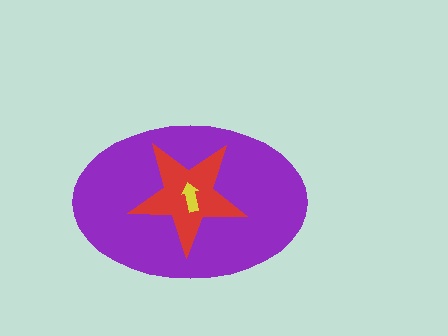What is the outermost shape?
The purple ellipse.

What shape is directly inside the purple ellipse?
The red star.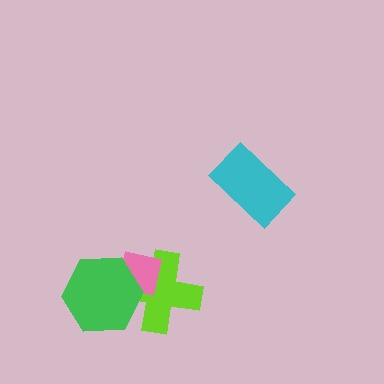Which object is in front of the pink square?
The green hexagon is in front of the pink square.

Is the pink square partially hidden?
Yes, it is partially covered by another shape.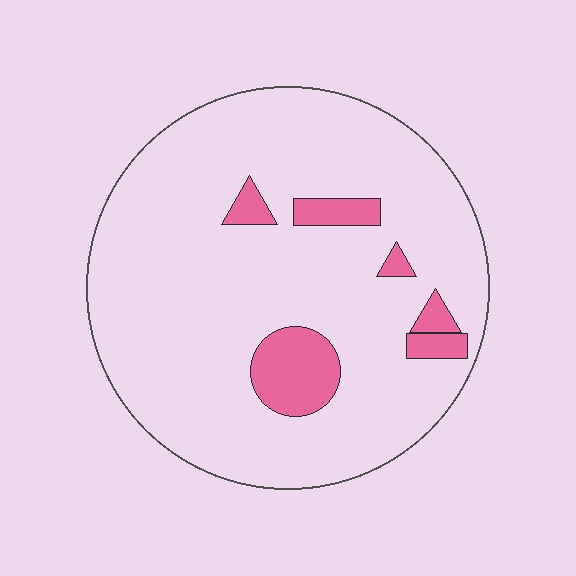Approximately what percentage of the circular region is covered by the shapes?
Approximately 10%.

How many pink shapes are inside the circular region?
6.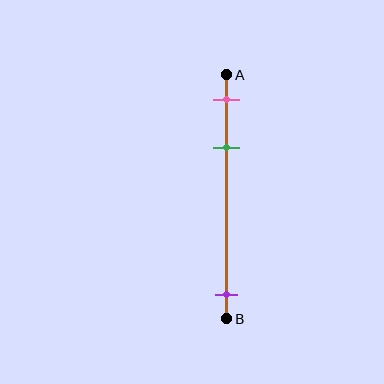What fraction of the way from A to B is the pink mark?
The pink mark is approximately 10% (0.1) of the way from A to B.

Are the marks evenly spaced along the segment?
No, the marks are not evenly spaced.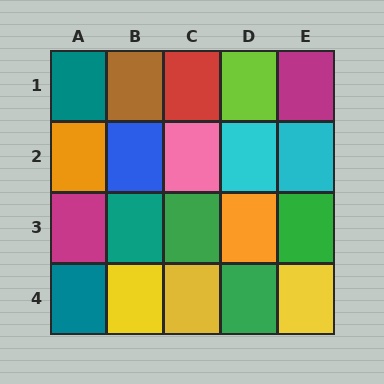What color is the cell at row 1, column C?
Red.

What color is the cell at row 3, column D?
Orange.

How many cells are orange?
2 cells are orange.